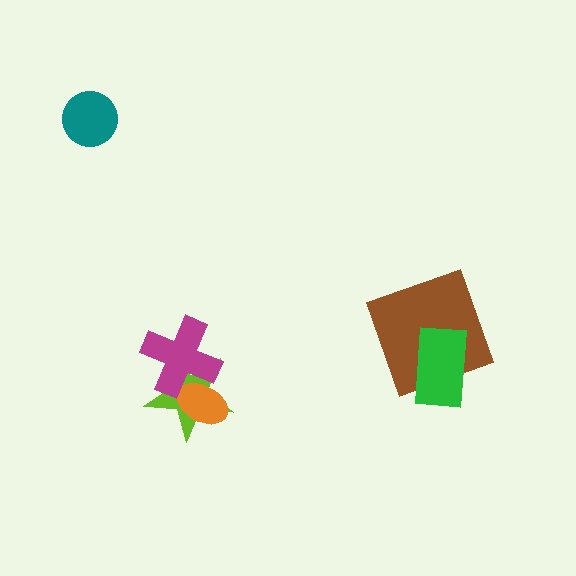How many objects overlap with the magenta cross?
2 objects overlap with the magenta cross.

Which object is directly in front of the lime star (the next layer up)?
The orange ellipse is directly in front of the lime star.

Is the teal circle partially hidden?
No, no other shape covers it.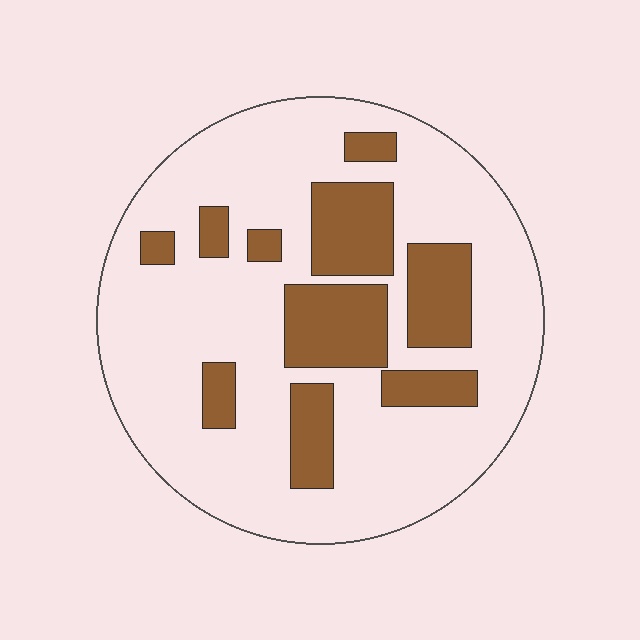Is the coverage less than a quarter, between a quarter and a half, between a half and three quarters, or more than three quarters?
Less than a quarter.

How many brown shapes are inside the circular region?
10.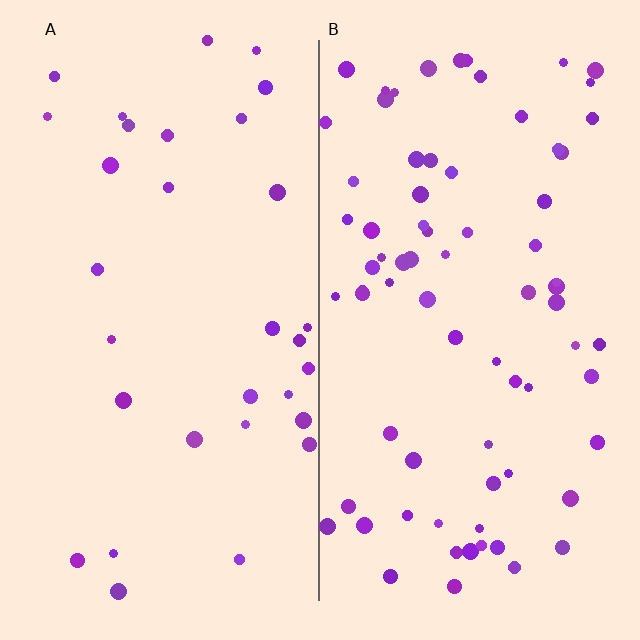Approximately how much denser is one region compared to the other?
Approximately 2.4× — region B over region A.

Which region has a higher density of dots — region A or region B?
B (the right).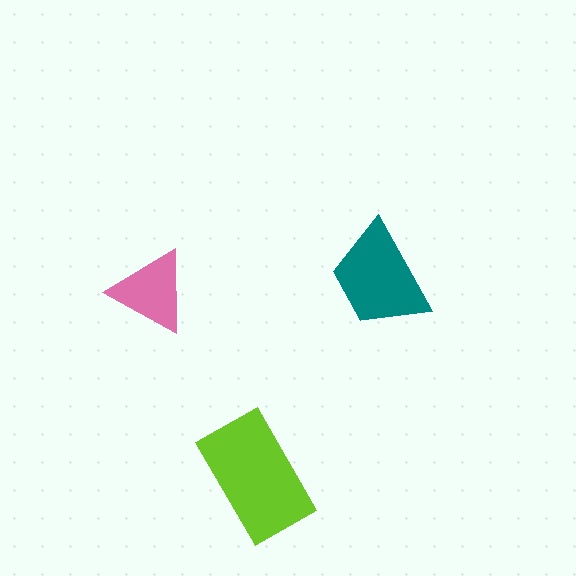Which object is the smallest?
The pink triangle.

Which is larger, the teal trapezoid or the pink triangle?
The teal trapezoid.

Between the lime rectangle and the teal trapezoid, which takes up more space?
The lime rectangle.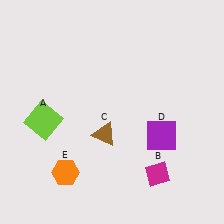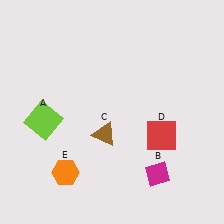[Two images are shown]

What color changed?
The square (D) changed from purple in Image 1 to red in Image 2.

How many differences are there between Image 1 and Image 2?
There is 1 difference between the two images.